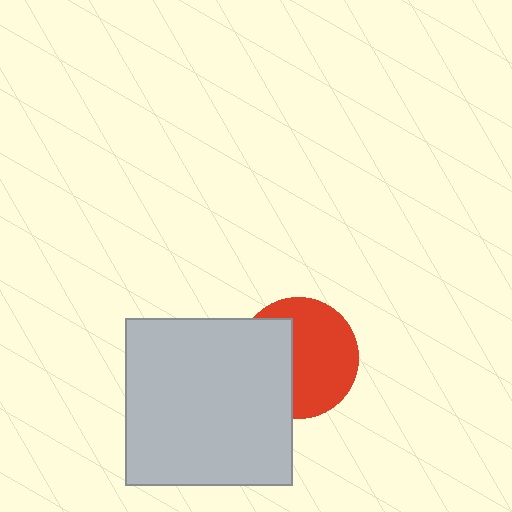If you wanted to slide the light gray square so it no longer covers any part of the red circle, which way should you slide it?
Slide it left — that is the most direct way to separate the two shapes.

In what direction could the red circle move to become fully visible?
The red circle could move right. That would shift it out from behind the light gray square entirely.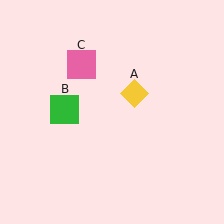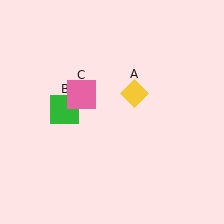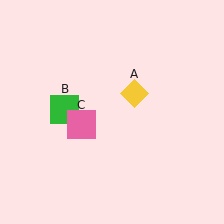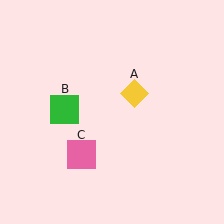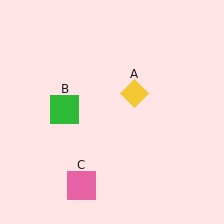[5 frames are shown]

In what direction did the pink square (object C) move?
The pink square (object C) moved down.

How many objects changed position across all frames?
1 object changed position: pink square (object C).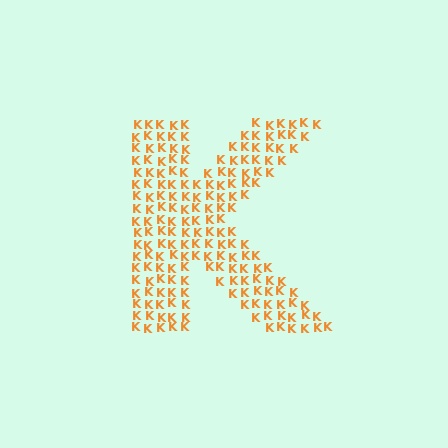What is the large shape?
The large shape is the letter K.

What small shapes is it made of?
It is made of small letter K's.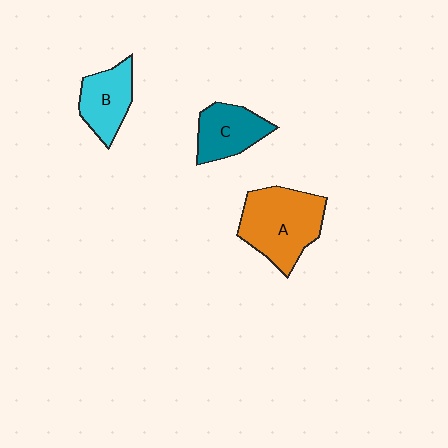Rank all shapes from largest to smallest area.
From largest to smallest: A (orange), C (teal), B (cyan).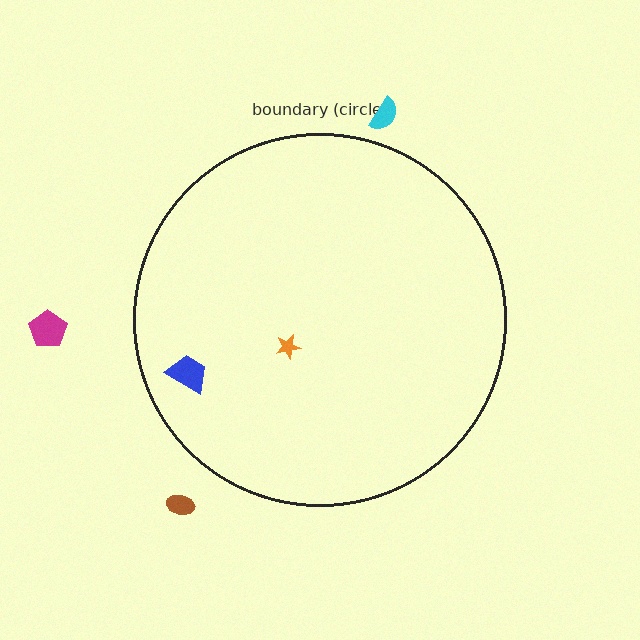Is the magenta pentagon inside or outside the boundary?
Outside.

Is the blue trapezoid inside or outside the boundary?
Inside.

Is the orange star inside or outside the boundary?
Inside.